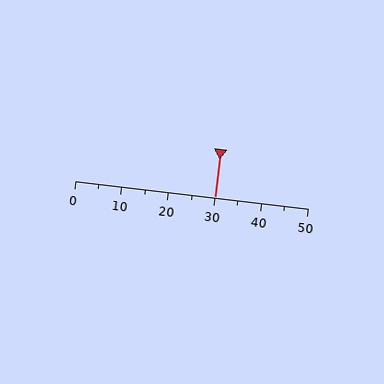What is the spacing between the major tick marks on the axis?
The major ticks are spaced 10 apart.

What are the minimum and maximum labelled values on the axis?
The axis runs from 0 to 50.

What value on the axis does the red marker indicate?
The marker indicates approximately 30.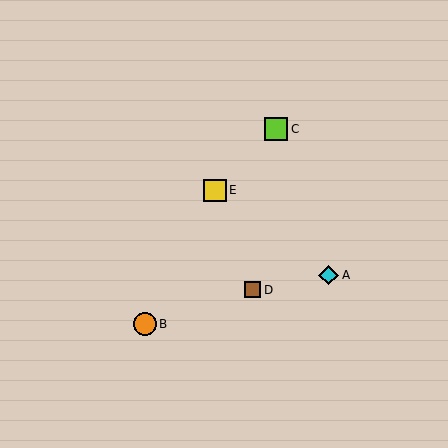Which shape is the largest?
The lime square (labeled C) is the largest.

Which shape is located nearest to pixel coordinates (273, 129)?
The lime square (labeled C) at (276, 129) is nearest to that location.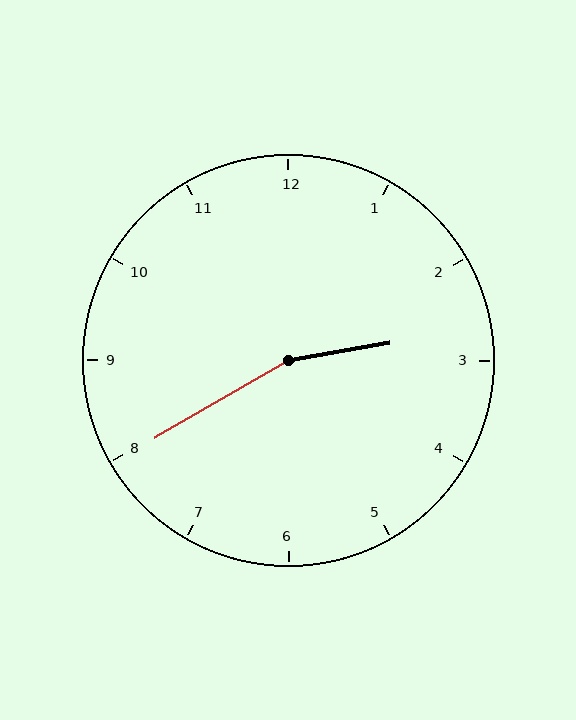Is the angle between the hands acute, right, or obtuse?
It is obtuse.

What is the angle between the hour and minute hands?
Approximately 160 degrees.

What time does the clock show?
2:40.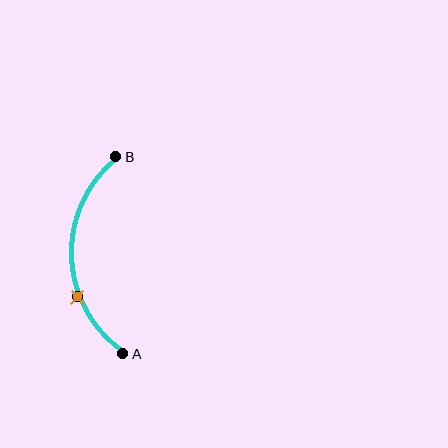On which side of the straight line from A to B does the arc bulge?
The arc bulges to the left of the straight line connecting A and B.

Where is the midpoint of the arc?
The arc midpoint is the point on the curve farthest from the straight line joining A and B. It sits to the left of that line.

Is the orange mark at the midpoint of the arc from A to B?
No. The orange mark lies on the arc but is closer to endpoint A. The arc midpoint would be at the point on the curve equidistant along the arc from both A and B.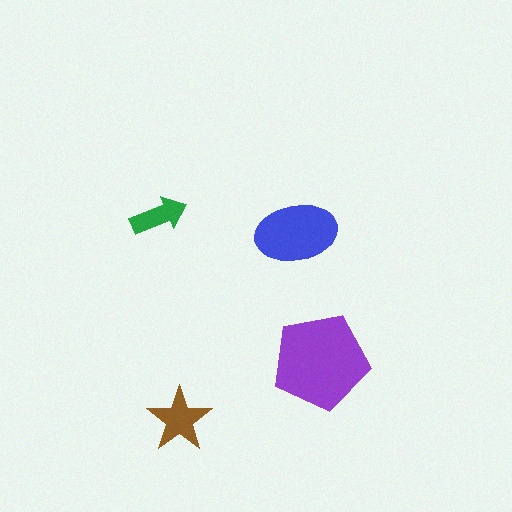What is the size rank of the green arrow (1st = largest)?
4th.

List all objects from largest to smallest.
The purple pentagon, the blue ellipse, the brown star, the green arrow.